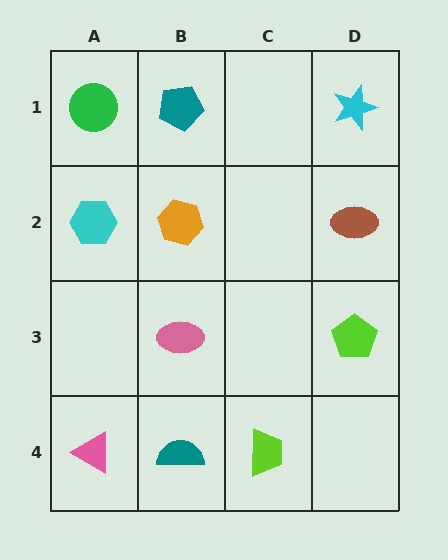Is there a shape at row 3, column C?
No, that cell is empty.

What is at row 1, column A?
A green circle.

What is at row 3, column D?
A lime pentagon.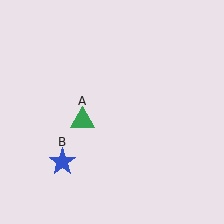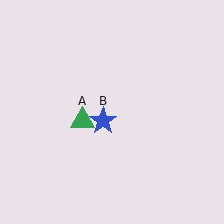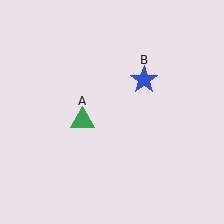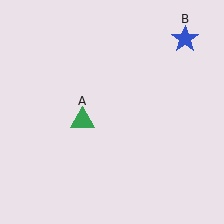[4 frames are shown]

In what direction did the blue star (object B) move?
The blue star (object B) moved up and to the right.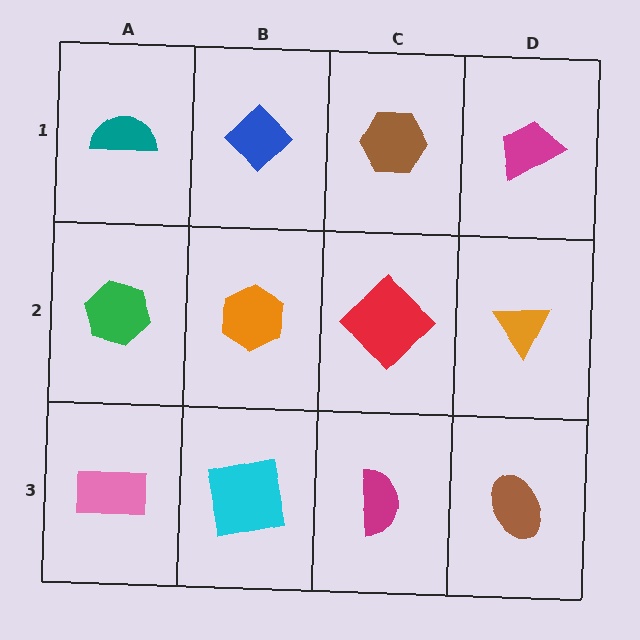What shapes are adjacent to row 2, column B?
A blue diamond (row 1, column B), a cyan square (row 3, column B), a green hexagon (row 2, column A), a red diamond (row 2, column C).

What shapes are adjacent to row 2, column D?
A magenta trapezoid (row 1, column D), a brown ellipse (row 3, column D), a red diamond (row 2, column C).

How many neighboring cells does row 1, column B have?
3.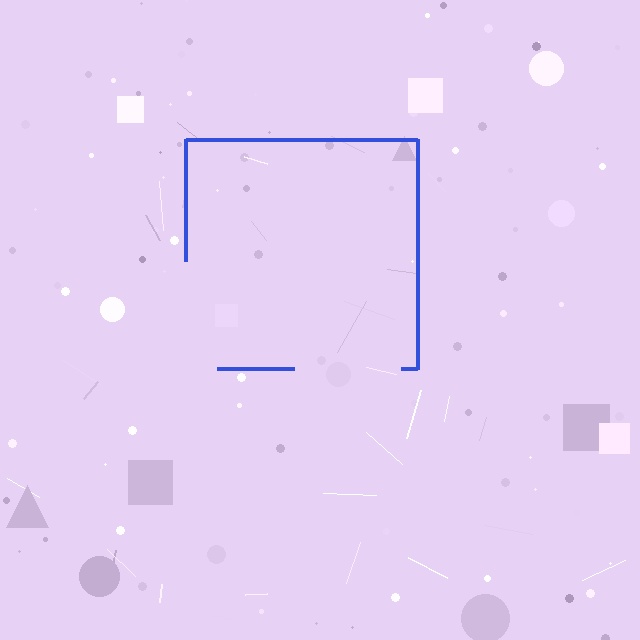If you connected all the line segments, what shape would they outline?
They would outline a square.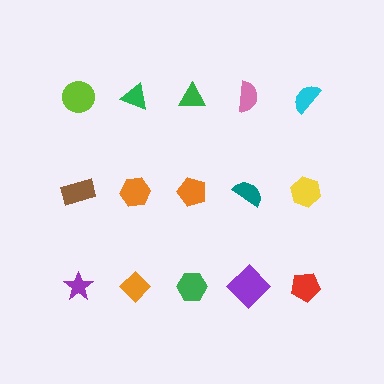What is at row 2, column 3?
An orange pentagon.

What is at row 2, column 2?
An orange hexagon.